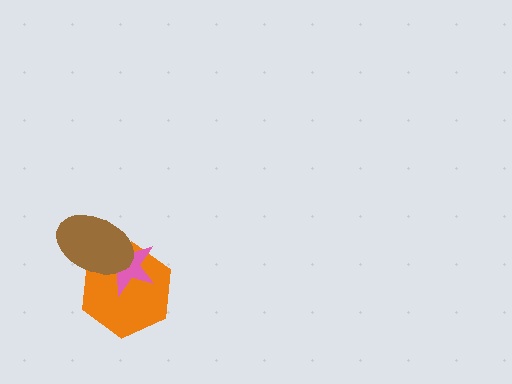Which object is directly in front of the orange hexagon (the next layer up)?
The pink star is directly in front of the orange hexagon.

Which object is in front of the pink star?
The brown ellipse is in front of the pink star.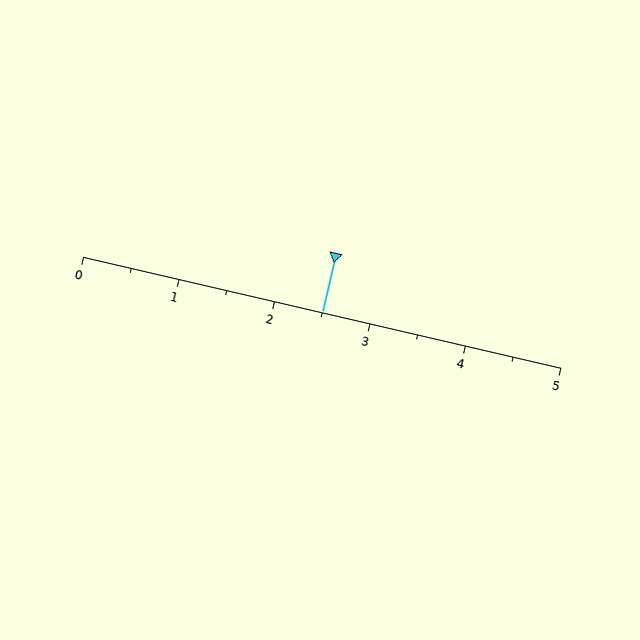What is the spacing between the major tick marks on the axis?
The major ticks are spaced 1 apart.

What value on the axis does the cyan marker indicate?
The marker indicates approximately 2.5.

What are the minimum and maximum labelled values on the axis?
The axis runs from 0 to 5.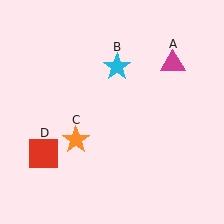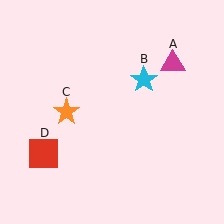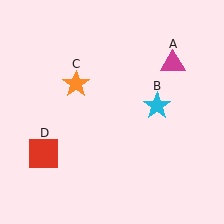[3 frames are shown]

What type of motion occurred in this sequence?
The cyan star (object B), orange star (object C) rotated clockwise around the center of the scene.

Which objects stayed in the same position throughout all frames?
Magenta triangle (object A) and red square (object D) remained stationary.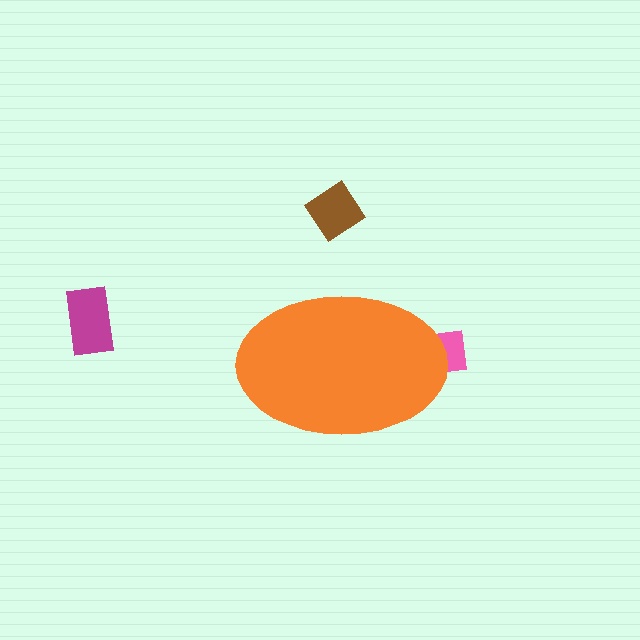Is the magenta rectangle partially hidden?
No, the magenta rectangle is fully visible.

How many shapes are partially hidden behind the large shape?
1 shape is partially hidden.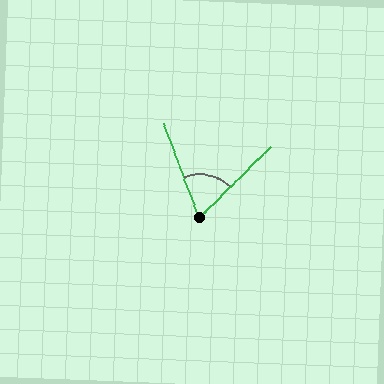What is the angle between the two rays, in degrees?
Approximately 66 degrees.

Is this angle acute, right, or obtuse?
It is acute.